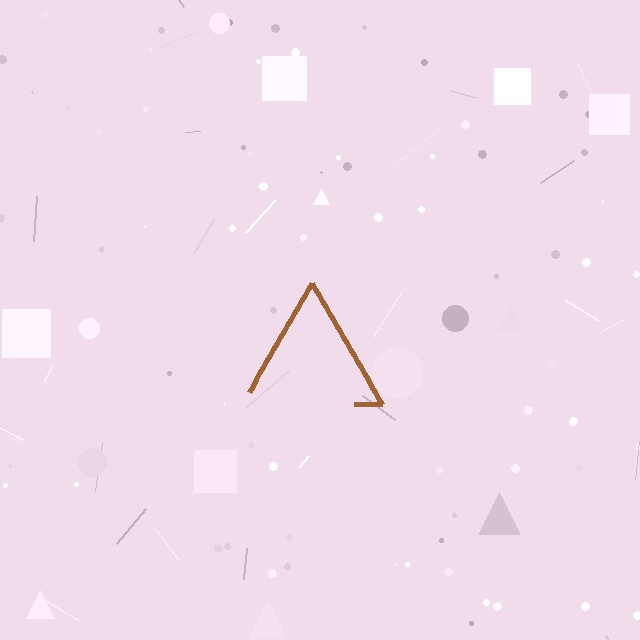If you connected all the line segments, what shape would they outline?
They would outline a triangle.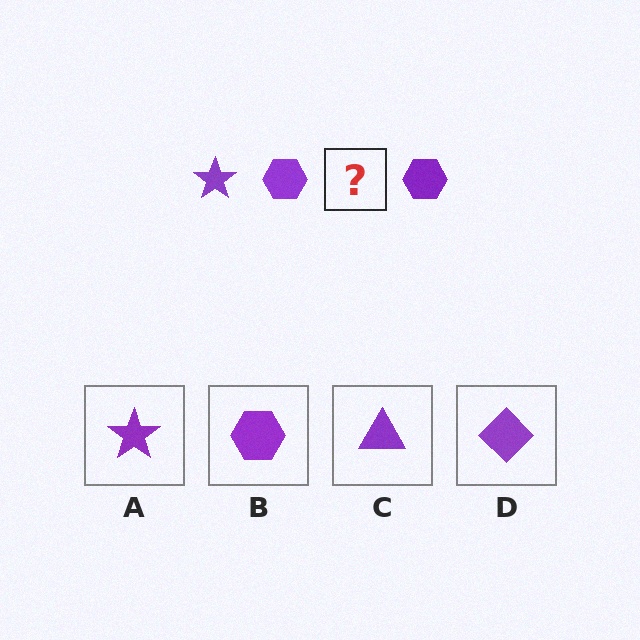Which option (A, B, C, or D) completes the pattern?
A.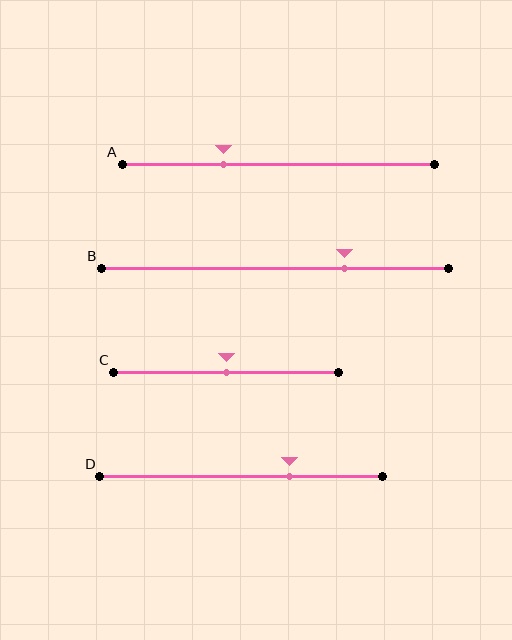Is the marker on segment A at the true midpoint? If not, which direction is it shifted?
No, the marker on segment A is shifted to the left by about 18% of the segment length.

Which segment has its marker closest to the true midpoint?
Segment C has its marker closest to the true midpoint.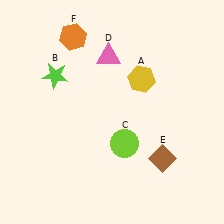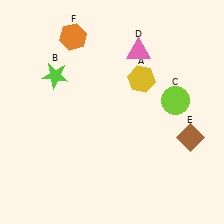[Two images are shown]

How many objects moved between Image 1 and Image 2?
3 objects moved between the two images.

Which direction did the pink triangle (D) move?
The pink triangle (D) moved right.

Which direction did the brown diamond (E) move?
The brown diamond (E) moved right.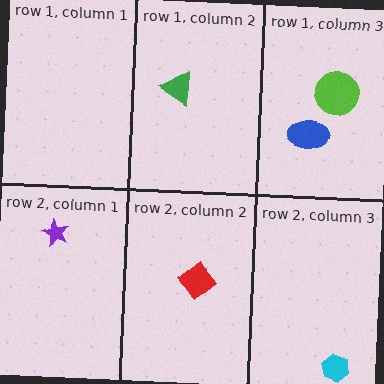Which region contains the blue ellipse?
The row 1, column 3 region.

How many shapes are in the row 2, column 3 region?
1.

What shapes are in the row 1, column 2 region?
The green triangle.